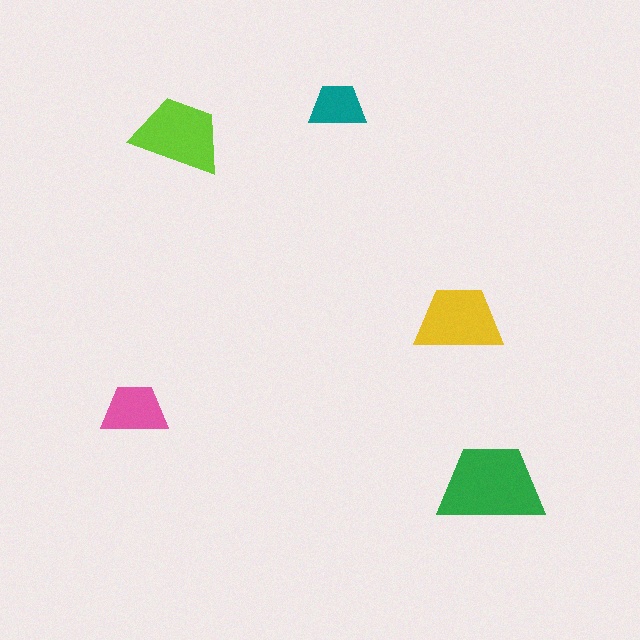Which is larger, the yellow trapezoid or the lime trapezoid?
The lime one.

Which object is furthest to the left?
The pink trapezoid is leftmost.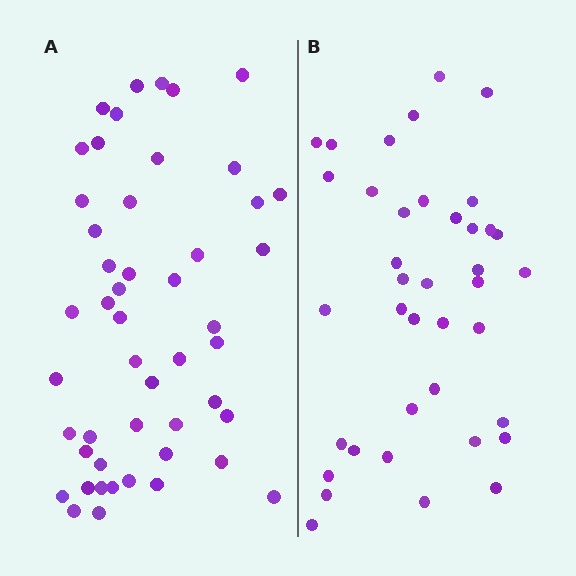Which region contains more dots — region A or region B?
Region A (the left region) has more dots.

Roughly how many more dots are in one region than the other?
Region A has roughly 10 or so more dots than region B.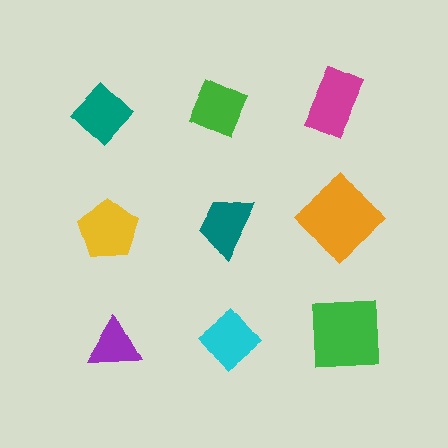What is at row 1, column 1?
A teal diamond.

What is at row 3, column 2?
A cyan diamond.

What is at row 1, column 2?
A green diamond.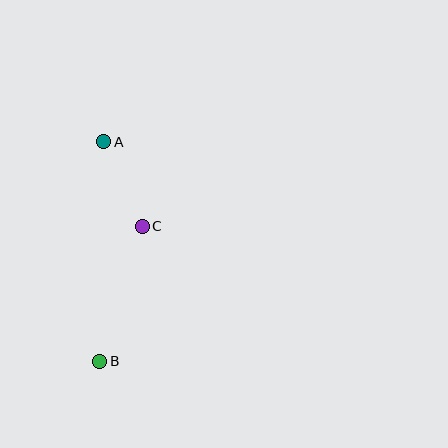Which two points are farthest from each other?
Points A and B are farthest from each other.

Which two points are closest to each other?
Points A and C are closest to each other.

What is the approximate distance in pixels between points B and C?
The distance between B and C is approximately 141 pixels.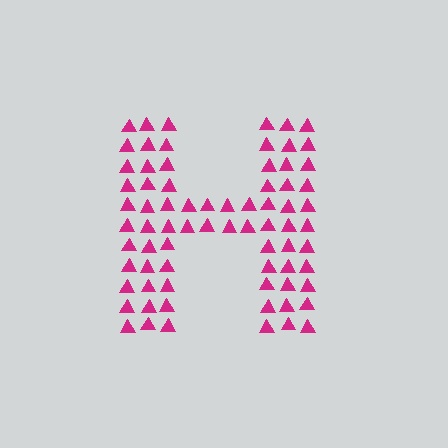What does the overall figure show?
The overall figure shows the letter H.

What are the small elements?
The small elements are triangles.